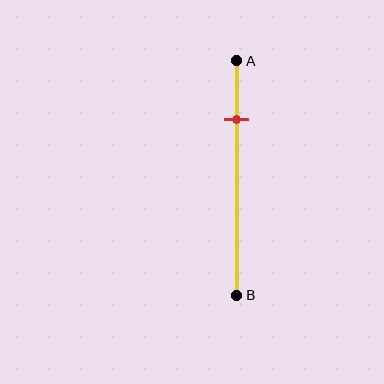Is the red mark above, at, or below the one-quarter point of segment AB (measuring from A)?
The red mark is approximately at the one-quarter point of segment AB.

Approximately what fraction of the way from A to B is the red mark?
The red mark is approximately 25% of the way from A to B.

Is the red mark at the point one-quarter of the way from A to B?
Yes, the mark is approximately at the one-quarter point.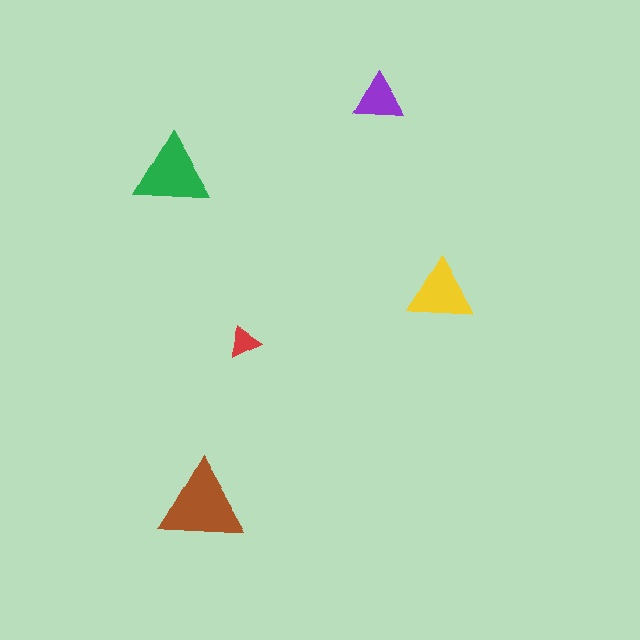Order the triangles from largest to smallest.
the brown one, the green one, the yellow one, the purple one, the red one.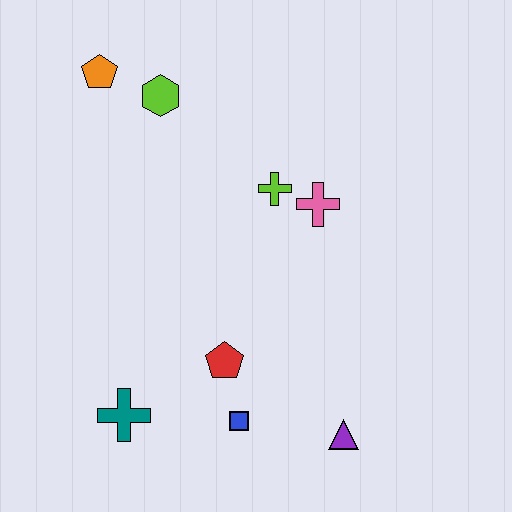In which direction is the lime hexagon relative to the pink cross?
The lime hexagon is to the left of the pink cross.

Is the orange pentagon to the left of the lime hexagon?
Yes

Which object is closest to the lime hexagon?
The orange pentagon is closest to the lime hexagon.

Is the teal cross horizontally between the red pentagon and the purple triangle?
No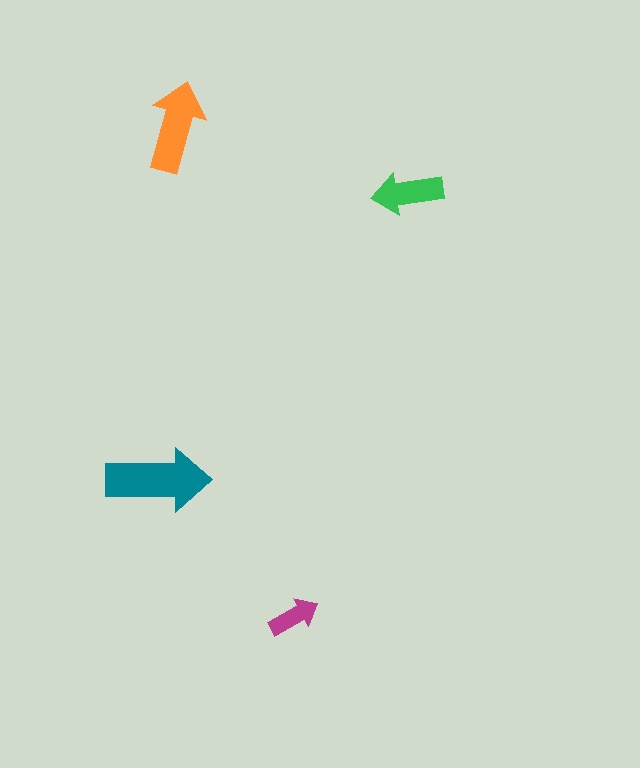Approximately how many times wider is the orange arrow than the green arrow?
About 1.5 times wider.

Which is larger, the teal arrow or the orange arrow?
The teal one.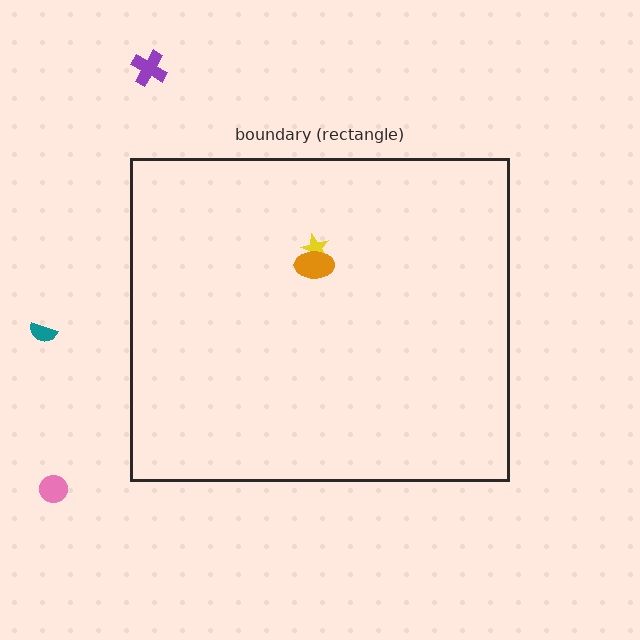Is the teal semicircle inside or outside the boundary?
Outside.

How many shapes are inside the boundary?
2 inside, 3 outside.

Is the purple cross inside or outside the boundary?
Outside.